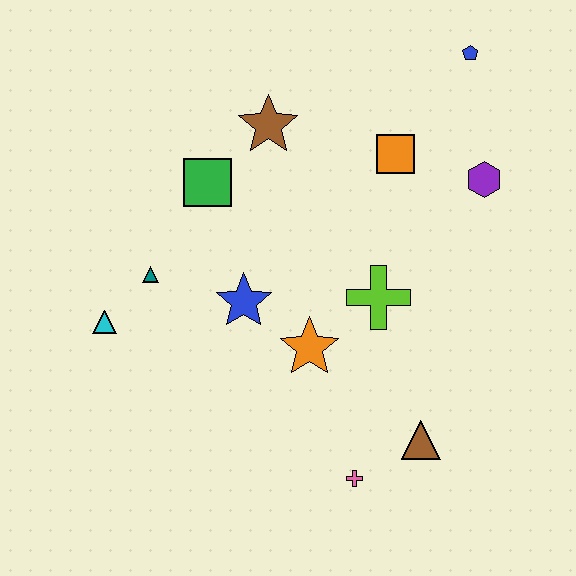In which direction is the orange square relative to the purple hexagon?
The orange square is to the left of the purple hexagon.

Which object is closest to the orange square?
The purple hexagon is closest to the orange square.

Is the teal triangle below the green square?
Yes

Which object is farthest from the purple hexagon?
The cyan triangle is farthest from the purple hexagon.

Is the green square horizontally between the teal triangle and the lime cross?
Yes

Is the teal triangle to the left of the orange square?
Yes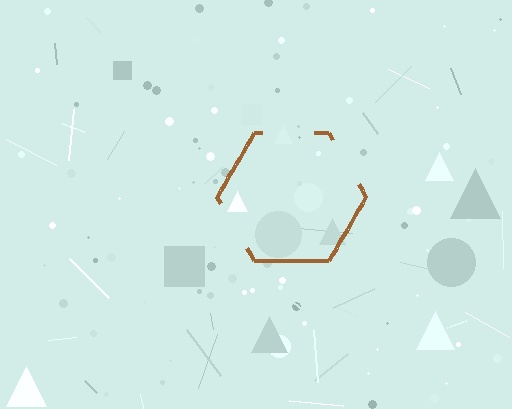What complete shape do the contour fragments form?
The contour fragments form a hexagon.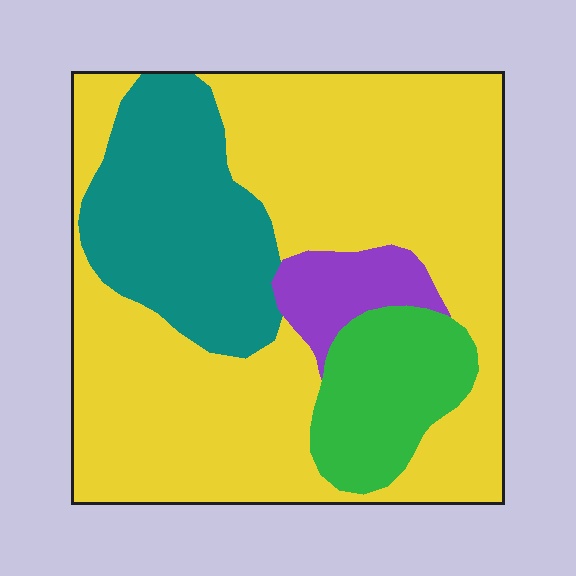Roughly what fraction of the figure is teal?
Teal takes up about one fifth (1/5) of the figure.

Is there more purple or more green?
Green.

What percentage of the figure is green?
Green takes up about one eighth (1/8) of the figure.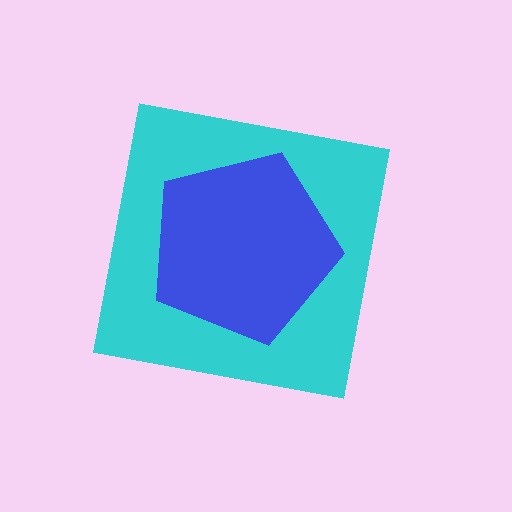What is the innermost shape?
The blue pentagon.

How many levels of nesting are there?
2.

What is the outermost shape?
The cyan square.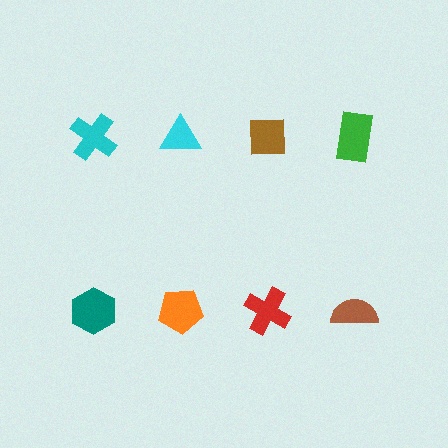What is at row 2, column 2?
An orange pentagon.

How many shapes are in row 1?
4 shapes.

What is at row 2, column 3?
A red cross.